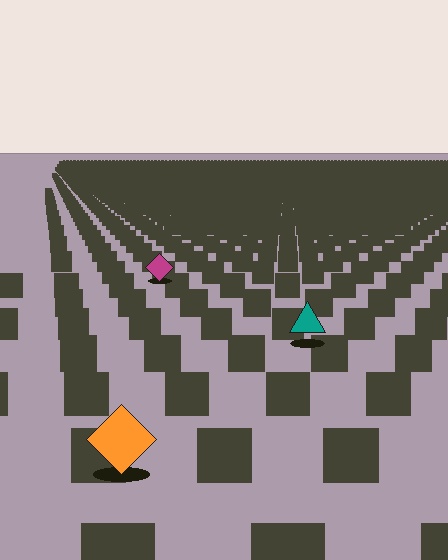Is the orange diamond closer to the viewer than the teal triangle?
Yes. The orange diamond is closer — you can tell from the texture gradient: the ground texture is coarser near it.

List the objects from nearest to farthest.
From nearest to farthest: the orange diamond, the teal triangle, the magenta diamond.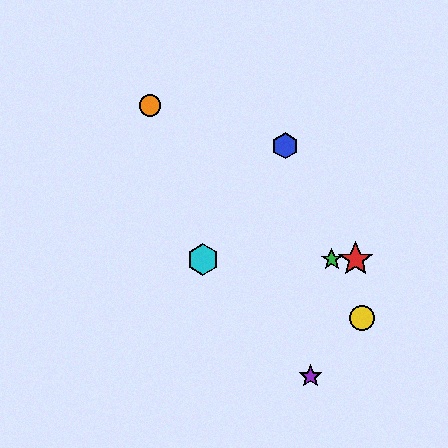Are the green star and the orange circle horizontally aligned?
No, the green star is at y≈259 and the orange circle is at y≈106.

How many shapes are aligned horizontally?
3 shapes (the red star, the green star, the cyan hexagon) are aligned horizontally.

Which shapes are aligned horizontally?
The red star, the green star, the cyan hexagon are aligned horizontally.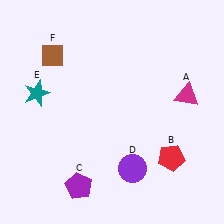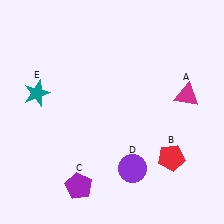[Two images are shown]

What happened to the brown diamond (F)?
The brown diamond (F) was removed in Image 2. It was in the top-left area of Image 1.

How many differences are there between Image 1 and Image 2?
There is 1 difference between the two images.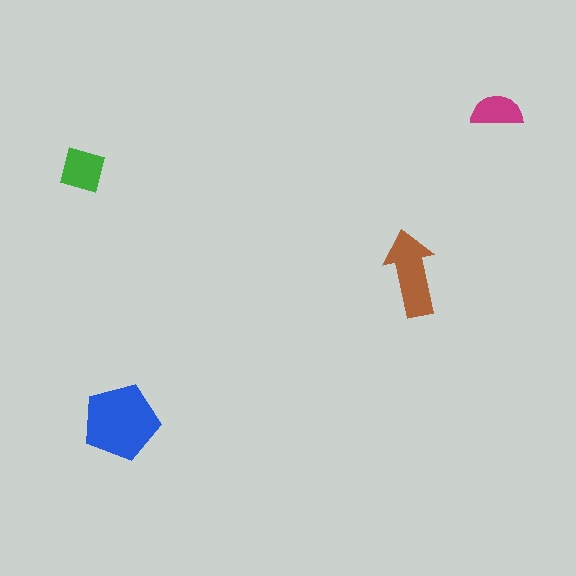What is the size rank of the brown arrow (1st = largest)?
2nd.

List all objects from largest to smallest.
The blue pentagon, the brown arrow, the green square, the magenta semicircle.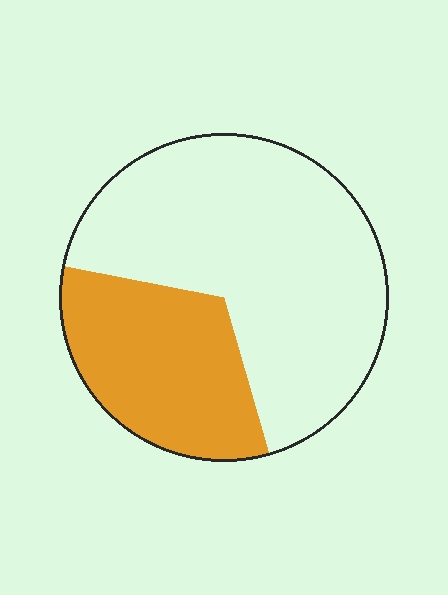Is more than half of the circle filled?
No.